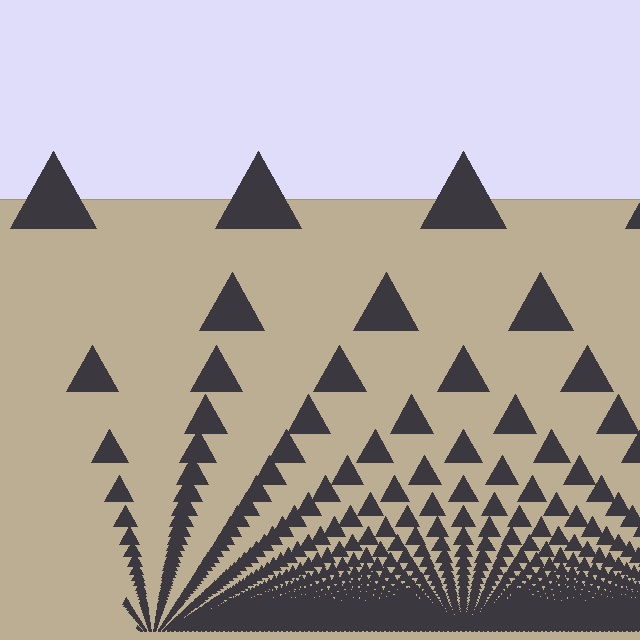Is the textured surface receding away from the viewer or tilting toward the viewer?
The surface appears to tilt toward the viewer. Texture elements get larger and sparser toward the top.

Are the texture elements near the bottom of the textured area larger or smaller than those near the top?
Smaller. The gradient is inverted — elements near the bottom are smaller and denser.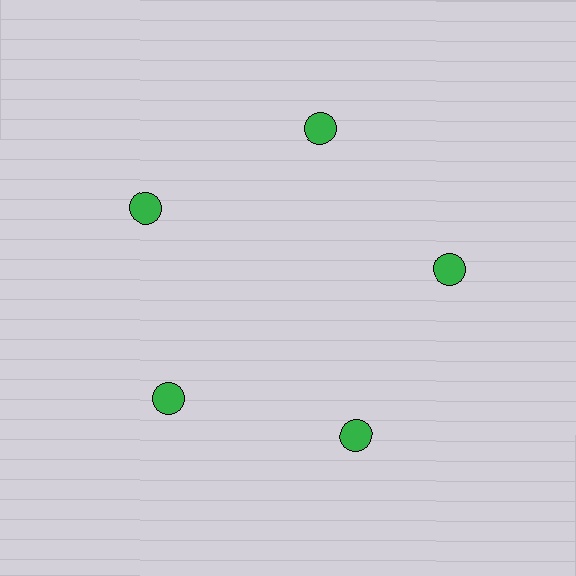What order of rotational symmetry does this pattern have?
This pattern has 5-fold rotational symmetry.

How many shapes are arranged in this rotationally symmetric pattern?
There are 5 shapes, arranged in 5 groups of 1.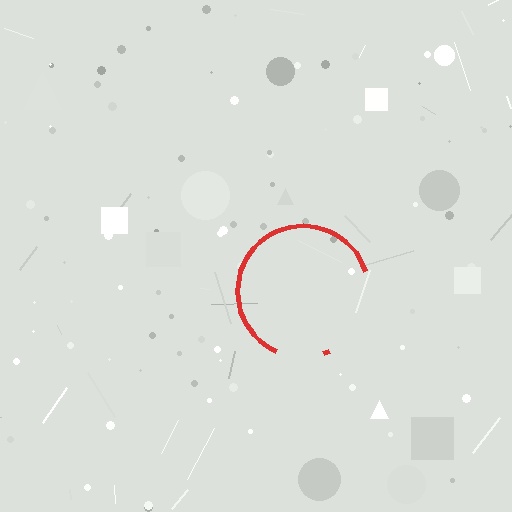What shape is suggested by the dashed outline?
The dashed outline suggests a circle.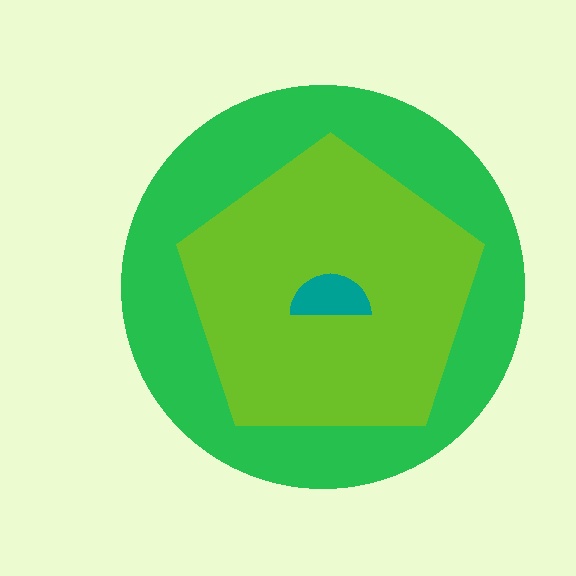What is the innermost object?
The teal semicircle.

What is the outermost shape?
The green circle.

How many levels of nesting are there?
3.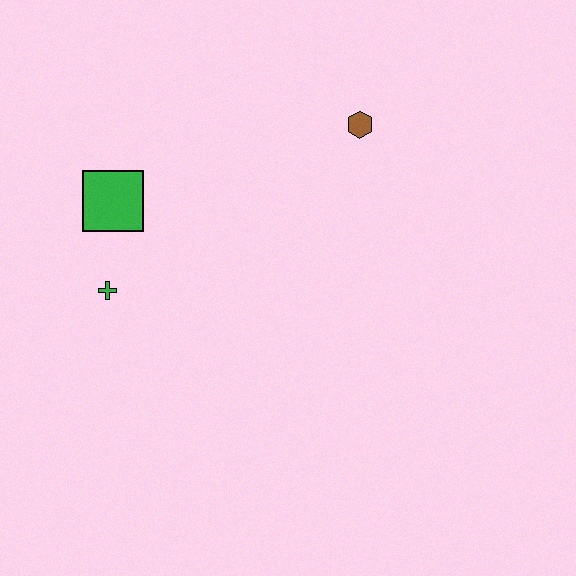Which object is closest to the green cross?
The green square is closest to the green cross.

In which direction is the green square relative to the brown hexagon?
The green square is to the left of the brown hexagon.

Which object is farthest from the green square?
The brown hexagon is farthest from the green square.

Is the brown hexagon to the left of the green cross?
No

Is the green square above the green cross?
Yes